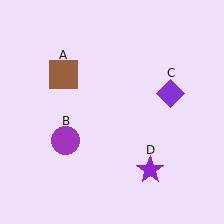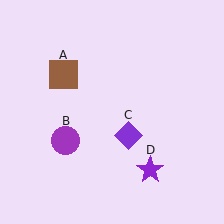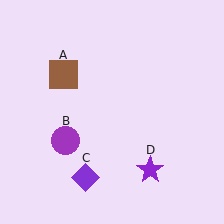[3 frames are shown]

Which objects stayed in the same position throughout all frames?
Brown square (object A) and purple circle (object B) and purple star (object D) remained stationary.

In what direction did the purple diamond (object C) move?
The purple diamond (object C) moved down and to the left.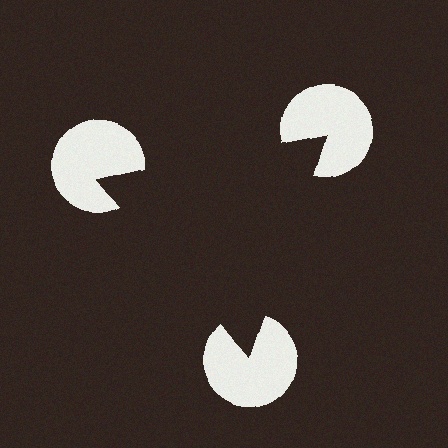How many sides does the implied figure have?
3 sides.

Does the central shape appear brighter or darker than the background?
It typically appears slightly darker than the background, even though no actual brightness change is drawn.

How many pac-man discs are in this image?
There are 3 — one at each vertex of the illusory triangle.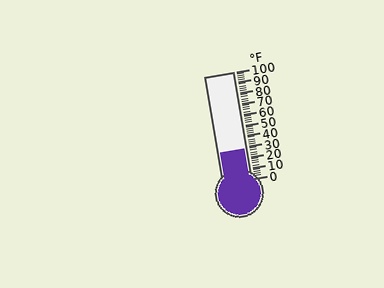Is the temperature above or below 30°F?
The temperature is below 30°F.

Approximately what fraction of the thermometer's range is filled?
The thermometer is filled to approximately 30% of its range.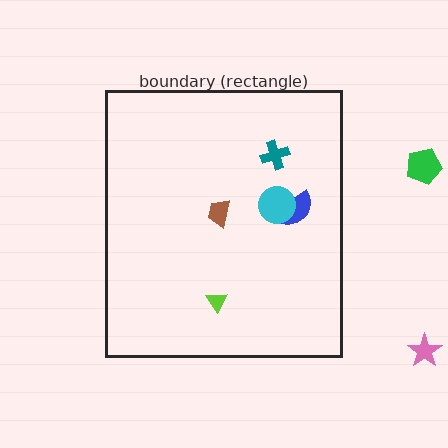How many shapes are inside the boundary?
5 inside, 2 outside.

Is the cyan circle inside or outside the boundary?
Inside.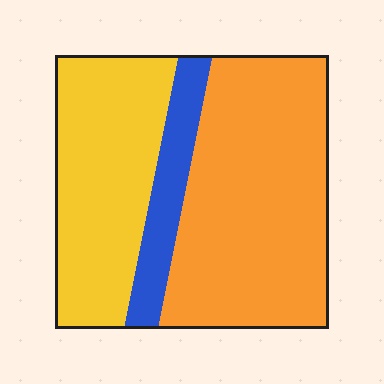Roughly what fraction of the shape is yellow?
Yellow takes up about one third (1/3) of the shape.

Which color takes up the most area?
Orange, at roughly 50%.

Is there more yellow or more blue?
Yellow.